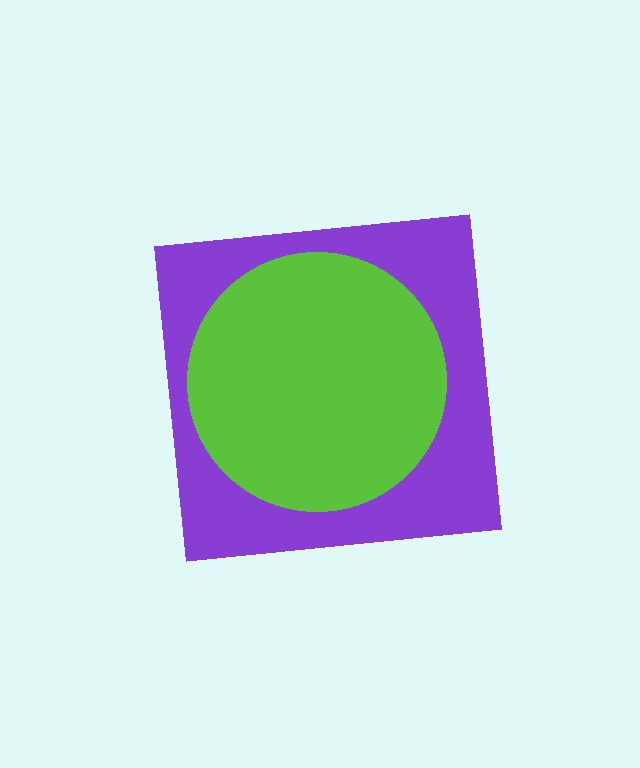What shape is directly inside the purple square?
The lime circle.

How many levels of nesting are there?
2.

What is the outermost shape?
The purple square.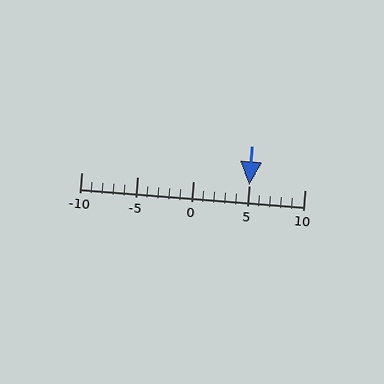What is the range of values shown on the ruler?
The ruler shows values from -10 to 10.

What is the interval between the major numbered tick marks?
The major tick marks are spaced 5 units apart.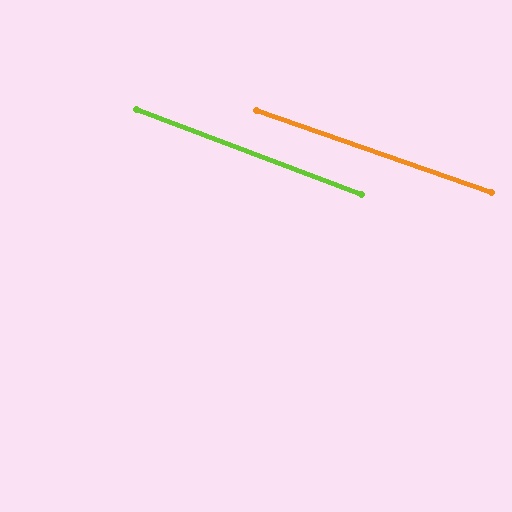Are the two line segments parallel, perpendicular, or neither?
Parallel — their directions differ by only 1.5°.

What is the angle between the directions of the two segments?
Approximately 1 degree.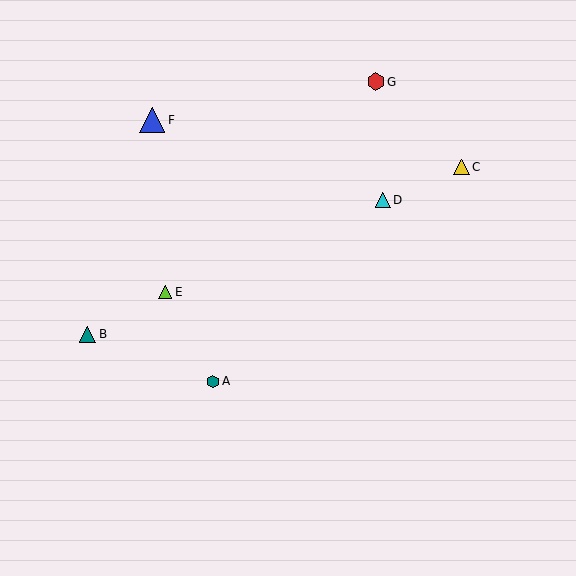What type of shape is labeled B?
Shape B is a teal triangle.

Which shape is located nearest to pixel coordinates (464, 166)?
The yellow triangle (labeled C) at (462, 167) is nearest to that location.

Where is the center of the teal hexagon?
The center of the teal hexagon is at (213, 381).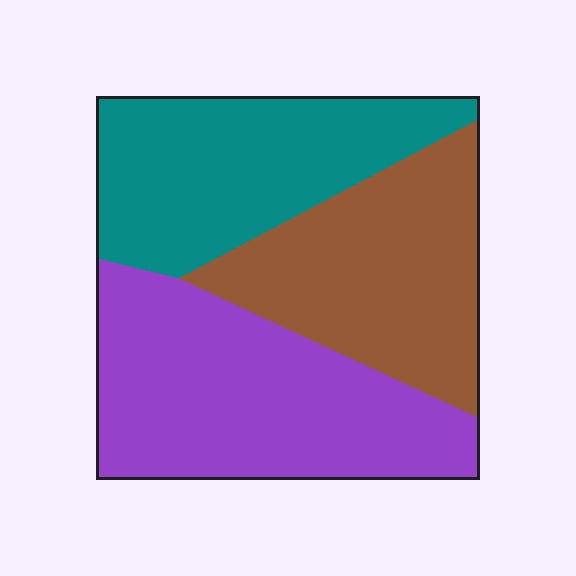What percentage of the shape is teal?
Teal covers 31% of the shape.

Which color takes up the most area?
Purple, at roughly 40%.